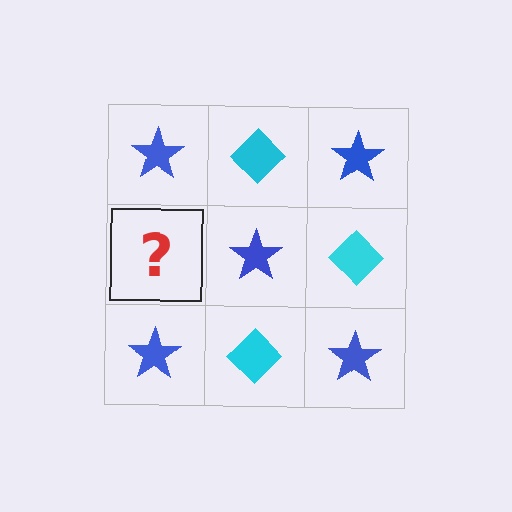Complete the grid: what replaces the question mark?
The question mark should be replaced with a cyan diamond.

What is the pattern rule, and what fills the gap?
The rule is that it alternates blue star and cyan diamond in a checkerboard pattern. The gap should be filled with a cyan diamond.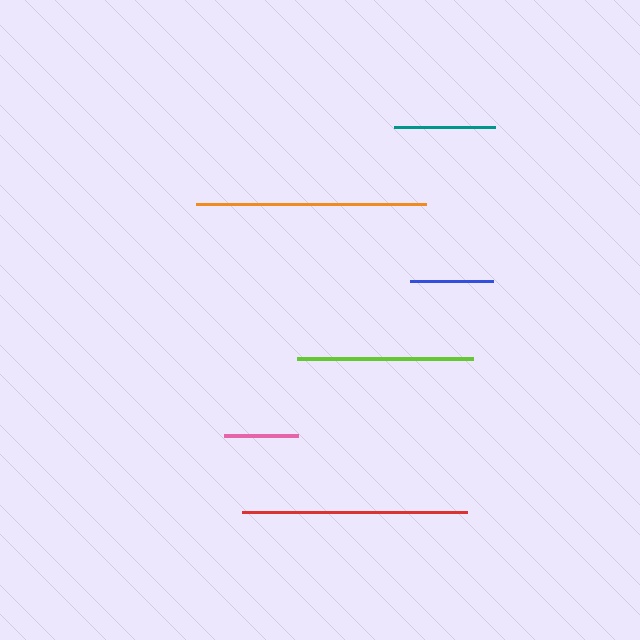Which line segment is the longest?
The orange line is the longest at approximately 230 pixels.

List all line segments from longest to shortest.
From longest to shortest: orange, red, lime, teal, blue, pink.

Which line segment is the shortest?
The pink line is the shortest at approximately 74 pixels.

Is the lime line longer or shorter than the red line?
The red line is longer than the lime line.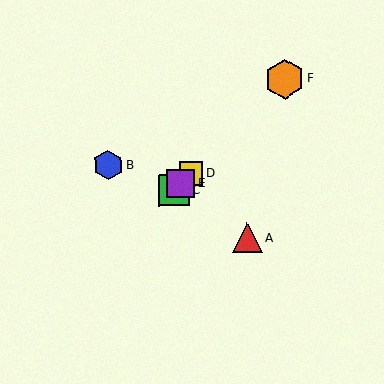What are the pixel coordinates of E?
Object E is at (181, 183).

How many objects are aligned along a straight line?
4 objects (C, D, E, F) are aligned along a straight line.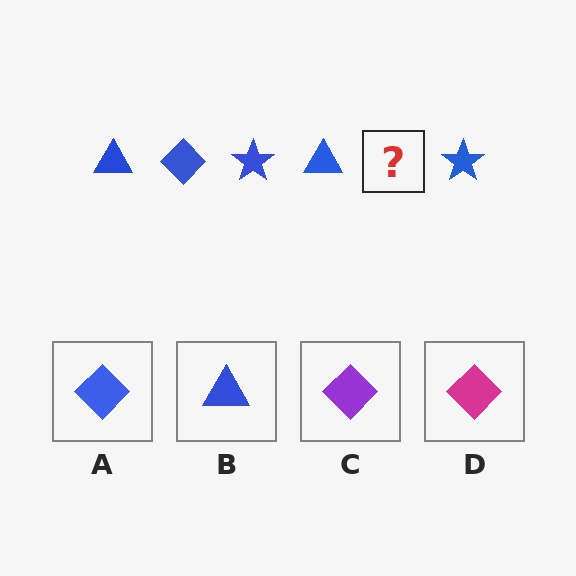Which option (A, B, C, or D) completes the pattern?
A.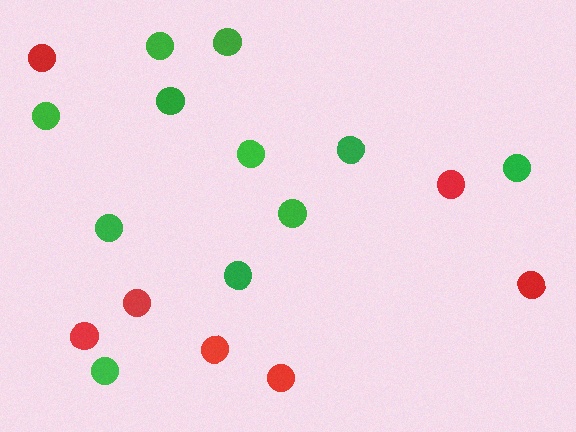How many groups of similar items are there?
There are 2 groups: one group of red circles (7) and one group of green circles (11).